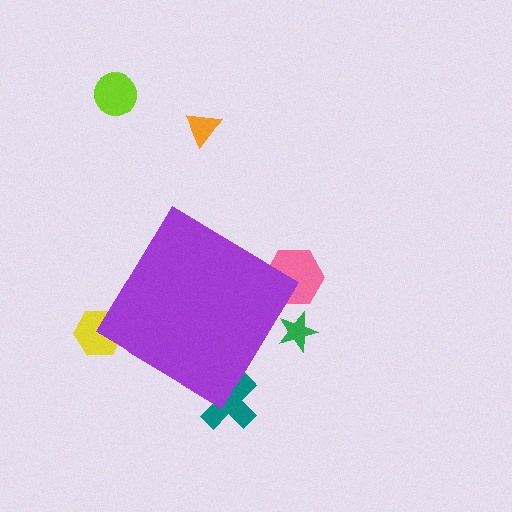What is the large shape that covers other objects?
A purple diamond.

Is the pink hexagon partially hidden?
Yes, the pink hexagon is partially hidden behind the purple diamond.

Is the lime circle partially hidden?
No, the lime circle is fully visible.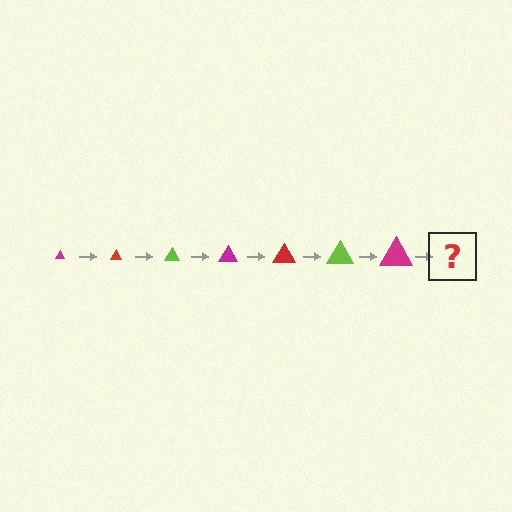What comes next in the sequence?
The next element should be a red triangle, larger than the previous one.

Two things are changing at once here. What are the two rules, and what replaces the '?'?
The two rules are that the triangle grows larger each step and the color cycles through magenta, red, and lime. The '?' should be a red triangle, larger than the previous one.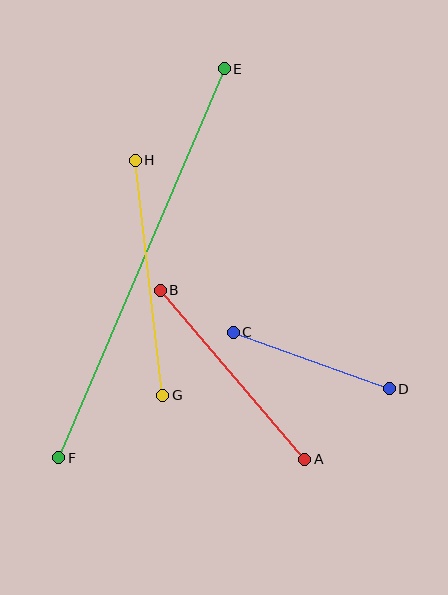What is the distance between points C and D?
The distance is approximately 166 pixels.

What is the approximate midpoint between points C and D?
The midpoint is at approximately (311, 360) pixels.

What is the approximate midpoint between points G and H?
The midpoint is at approximately (149, 278) pixels.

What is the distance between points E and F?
The distance is approximately 423 pixels.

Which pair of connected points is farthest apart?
Points E and F are farthest apart.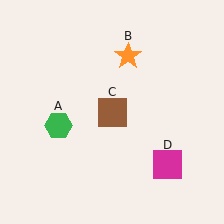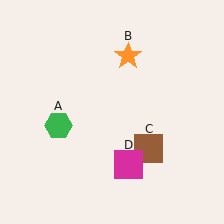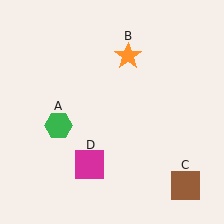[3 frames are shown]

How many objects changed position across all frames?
2 objects changed position: brown square (object C), magenta square (object D).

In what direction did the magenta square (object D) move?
The magenta square (object D) moved left.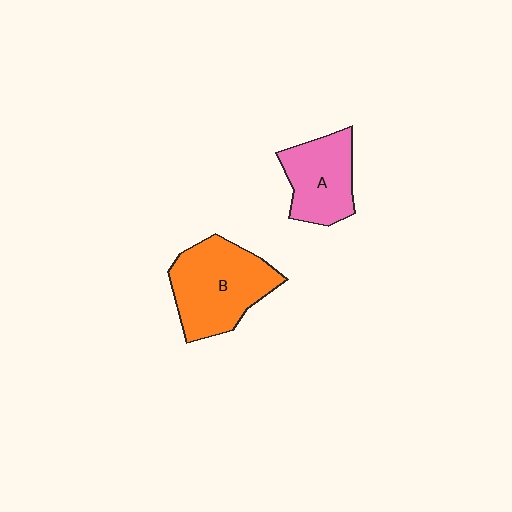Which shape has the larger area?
Shape B (orange).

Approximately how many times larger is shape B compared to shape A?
Approximately 1.4 times.